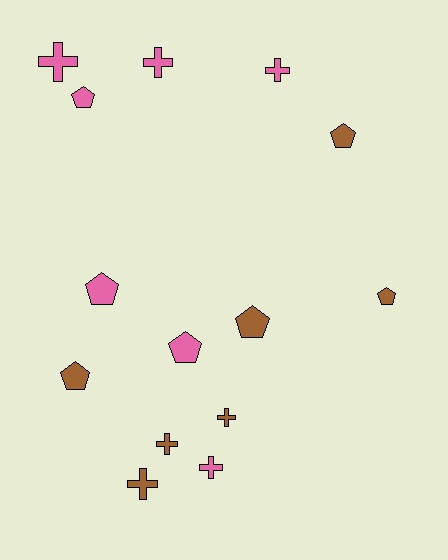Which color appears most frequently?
Pink, with 7 objects.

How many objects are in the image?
There are 14 objects.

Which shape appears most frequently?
Pentagon, with 7 objects.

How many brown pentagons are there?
There are 4 brown pentagons.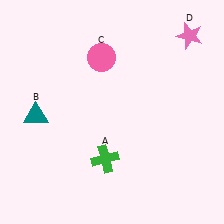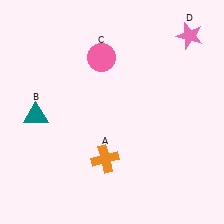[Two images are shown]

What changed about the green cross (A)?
In Image 1, A is green. In Image 2, it changed to orange.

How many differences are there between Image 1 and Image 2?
There is 1 difference between the two images.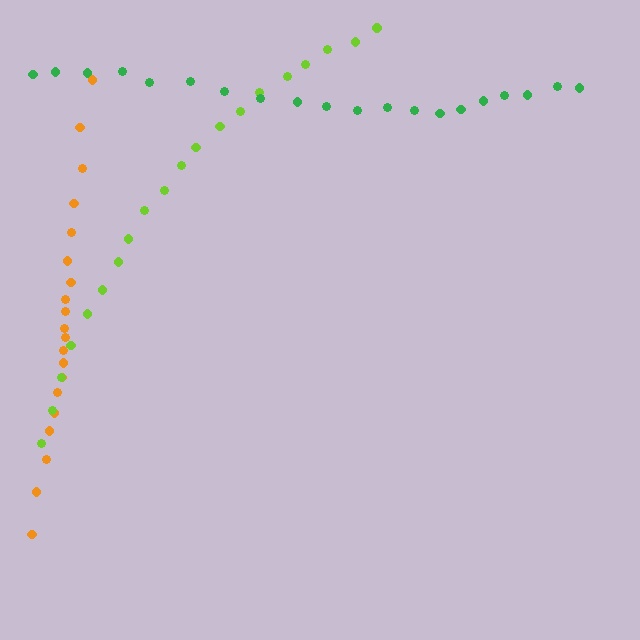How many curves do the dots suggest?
There are 3 distinct paths.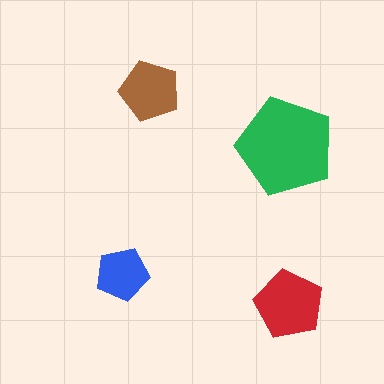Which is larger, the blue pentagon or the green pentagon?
The green one.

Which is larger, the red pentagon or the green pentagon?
The green one.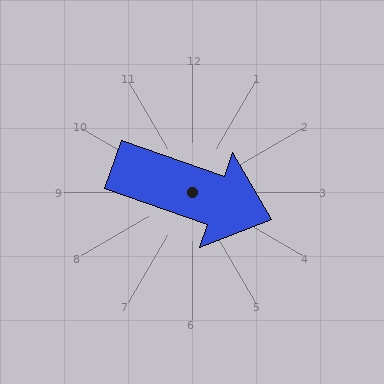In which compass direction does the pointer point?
East.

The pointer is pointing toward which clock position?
Roughly 4 o'clock.